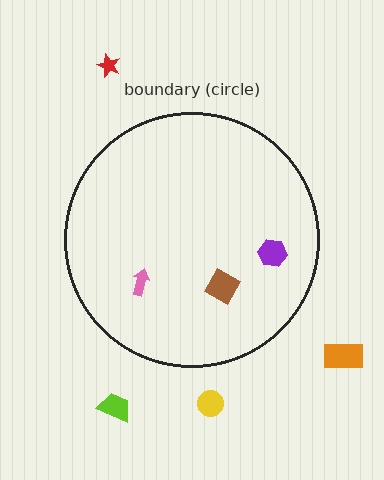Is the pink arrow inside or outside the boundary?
Inside.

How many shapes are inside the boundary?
3 inside, 4 outside.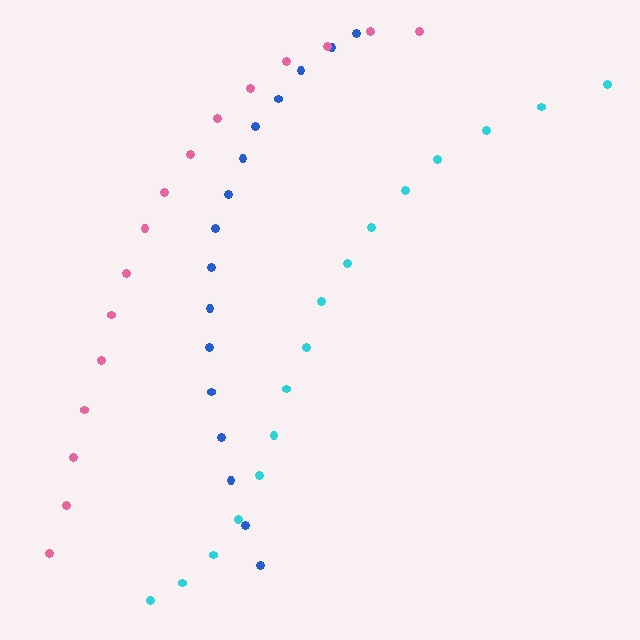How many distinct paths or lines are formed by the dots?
There are 3 distinct paths.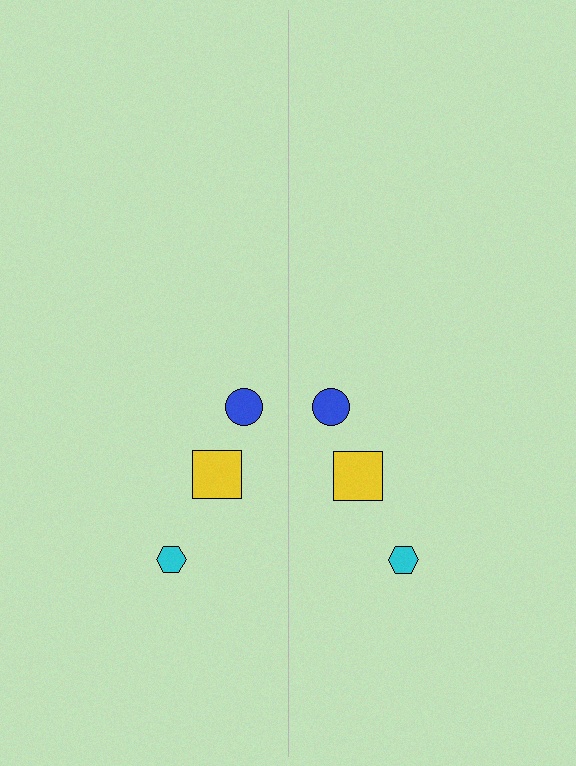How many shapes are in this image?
There are 6 shapes in this image.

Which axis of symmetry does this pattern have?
The pattern has a vertical axis of symmetry running through the center of the image.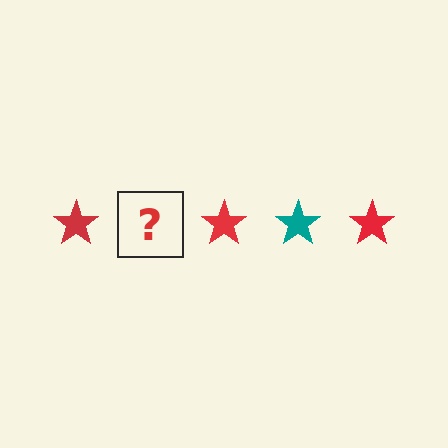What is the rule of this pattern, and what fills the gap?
The rule is that the pattern cycles through red, teal stars. The gap should be filled with a teal star.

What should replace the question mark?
The question mark should be replaced with a teal star.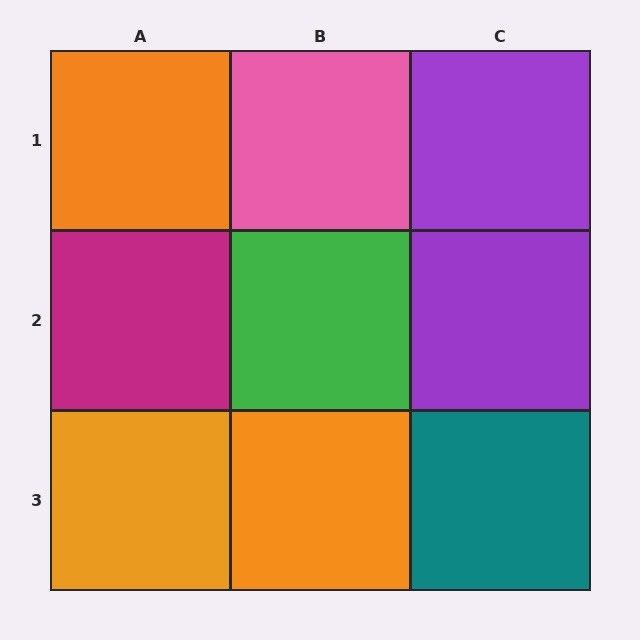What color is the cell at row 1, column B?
Pink.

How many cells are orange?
3 cells are orange.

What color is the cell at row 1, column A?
Orange.